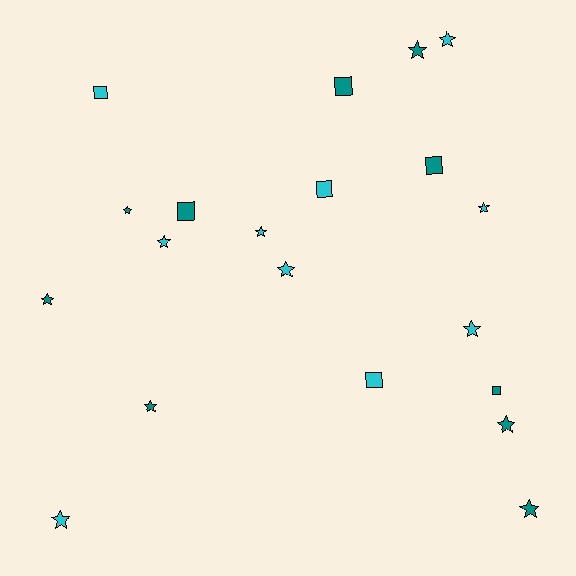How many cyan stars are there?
There are 7 cyan stars.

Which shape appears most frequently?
Star, with 13 objects.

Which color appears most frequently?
Cyan, with 10 objects.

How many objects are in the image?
There are 20 objects.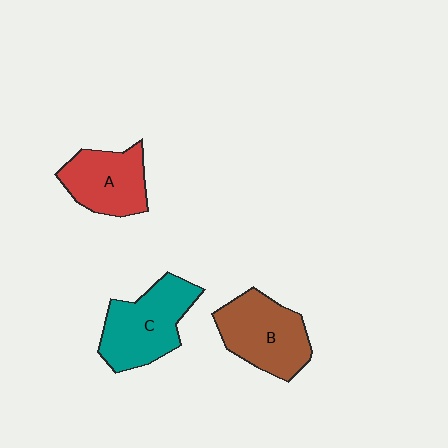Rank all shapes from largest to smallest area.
From largest to smallest: C (teal), B (brown), A (red).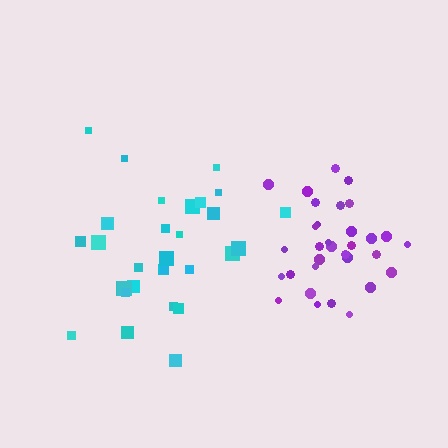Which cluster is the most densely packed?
Purple.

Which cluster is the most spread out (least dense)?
Cyan.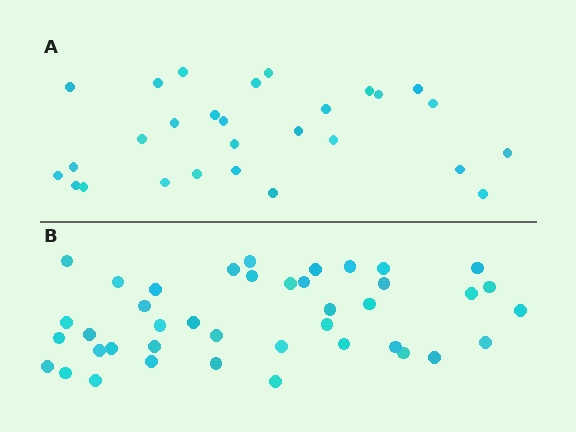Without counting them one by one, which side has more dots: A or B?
Region B (the bottom region) has more dots.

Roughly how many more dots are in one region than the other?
Region B has approximately 15 more dots than region A.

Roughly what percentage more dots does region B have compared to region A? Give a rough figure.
About 45% more.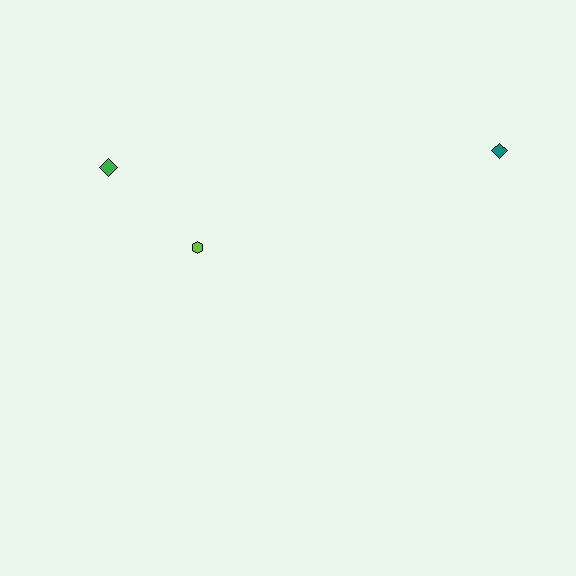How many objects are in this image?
There are 3 objects.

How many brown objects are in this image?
There are no brown objects.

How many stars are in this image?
There are no stars.